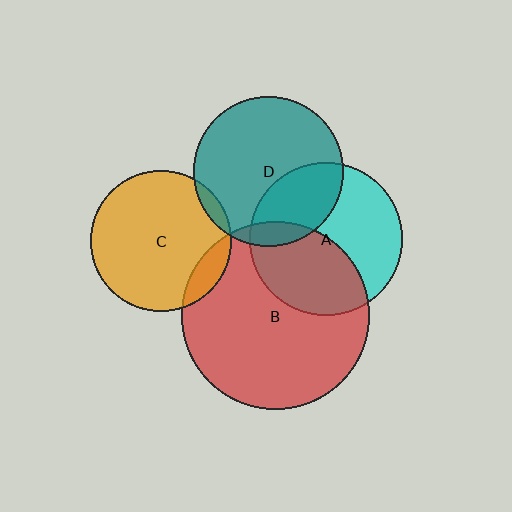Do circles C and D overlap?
Yes.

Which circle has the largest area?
Circle B (red).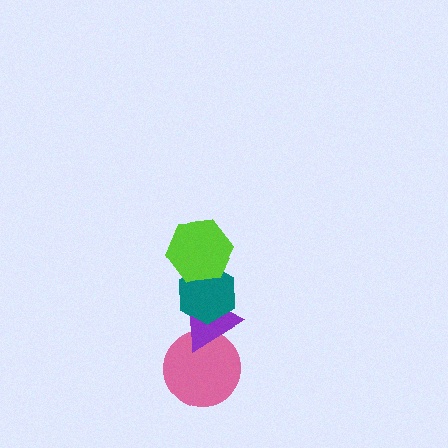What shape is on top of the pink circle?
The purple triangle is on top of the pink circle.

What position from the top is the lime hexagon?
The lime hexagon is 1st from the top.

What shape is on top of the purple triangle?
The teal hexagon is on top of the purple triangle.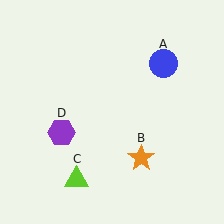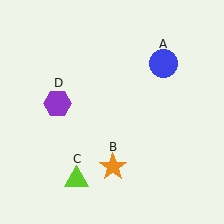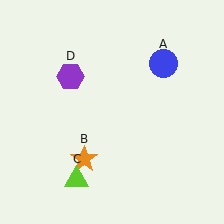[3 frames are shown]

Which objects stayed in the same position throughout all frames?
Blue circle (object A) and lime triangle (object C) remained stationary.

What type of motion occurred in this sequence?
The orange star (object B), purple hexagon (object D) rotated clockwise around the center of the scene.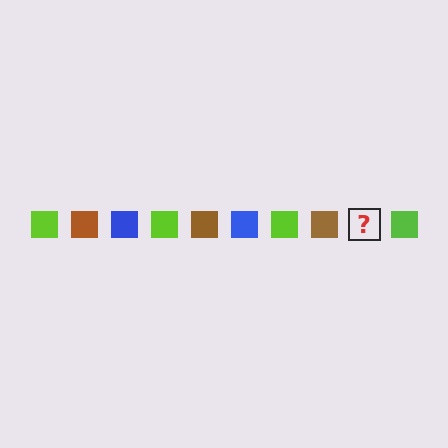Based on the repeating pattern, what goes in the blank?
The blank should be a blue square.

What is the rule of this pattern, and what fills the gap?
The rule is that the pattern cycles through lime, brown, blue squares. The gap should be filled with a blue square.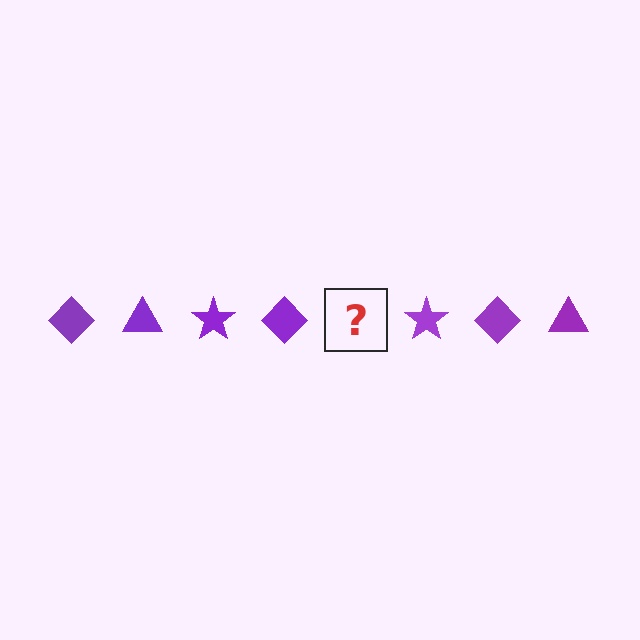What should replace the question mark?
The question mark should be replaced with a purple triangle.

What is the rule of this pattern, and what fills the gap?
The rule is that the pattern cycles through diamond, triangle, star shapes in purple. The gap should be filled with a purple triangle.